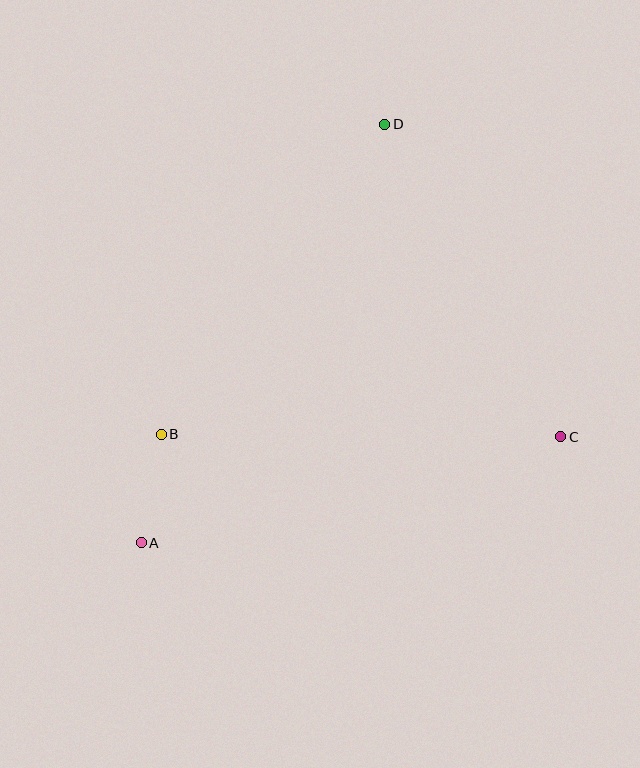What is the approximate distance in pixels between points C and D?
The distance between C and D is approximately 359 pixels.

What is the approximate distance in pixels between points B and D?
The distance between B and D is approximately 382 pixels.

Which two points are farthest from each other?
Points A and D are farthest from each other.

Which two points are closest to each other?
Points A and B are closest to each other.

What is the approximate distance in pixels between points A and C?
The distance between A and C is approximately 433 pixels.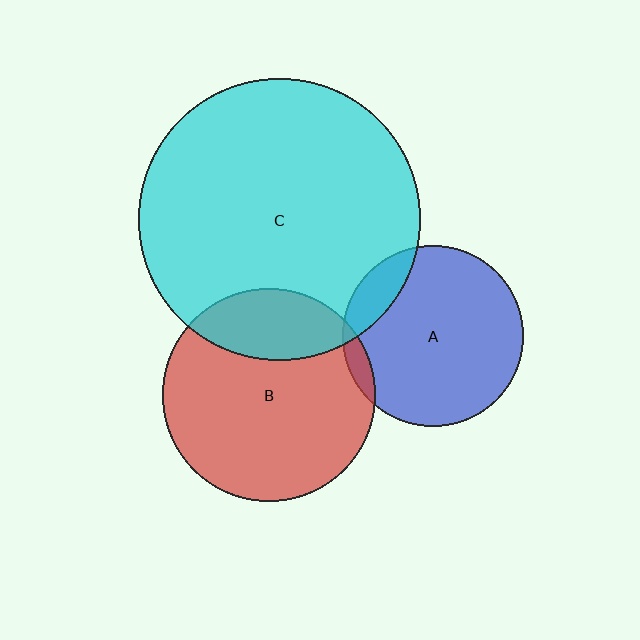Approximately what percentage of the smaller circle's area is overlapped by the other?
Approximately 25%.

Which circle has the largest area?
Circle C (cyan).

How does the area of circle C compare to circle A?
Approximately 2.4 times.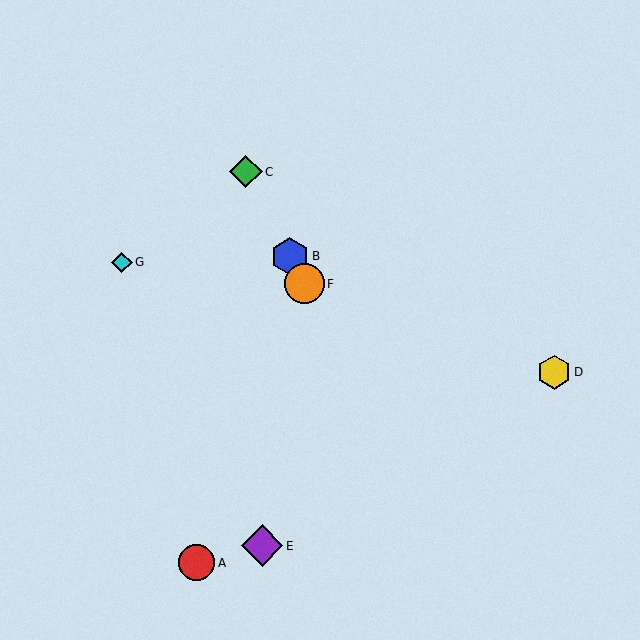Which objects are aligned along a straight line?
Objects B, C, F are aligned along a straight line.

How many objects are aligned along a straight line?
3 objects (B, C, F) are aligned along a straight line.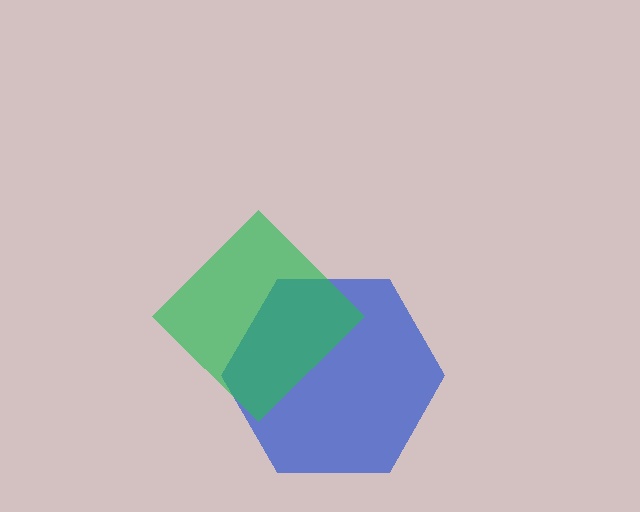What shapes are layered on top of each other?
The layered shapes are: a blue hexagon, a green diamond.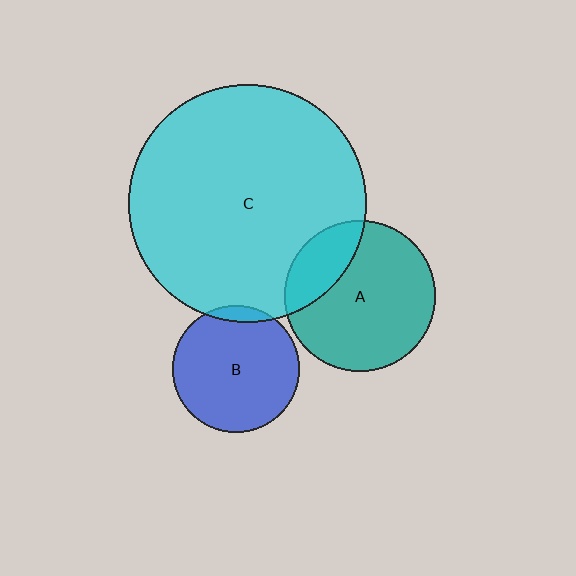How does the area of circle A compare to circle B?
Approximately 1.4 times.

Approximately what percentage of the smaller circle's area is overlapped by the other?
Approximately 25%.